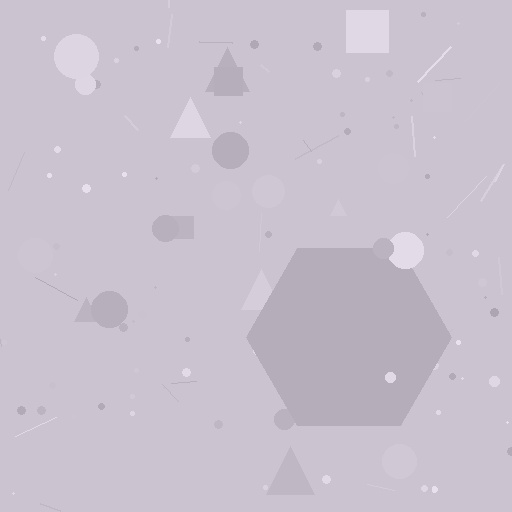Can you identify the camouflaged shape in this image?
The camouflaged shape is a hexagon.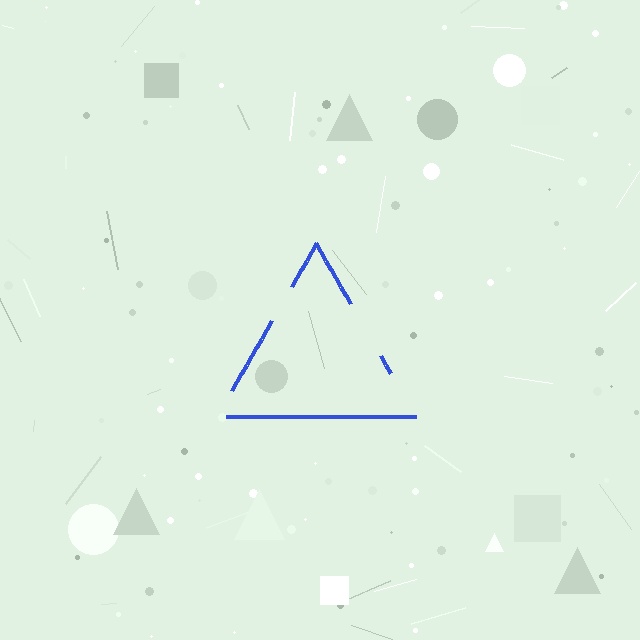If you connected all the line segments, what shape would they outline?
They would outline a triangle.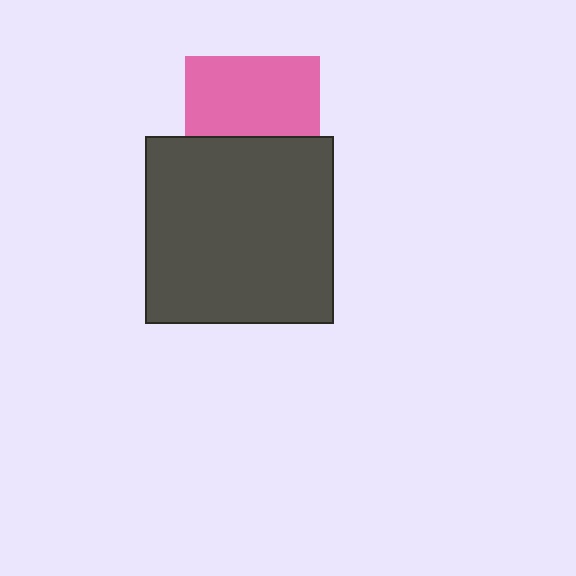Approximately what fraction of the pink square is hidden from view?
Roughly 41% of the pink square is hidden behind the dark gray square.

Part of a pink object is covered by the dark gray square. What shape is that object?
It is a square.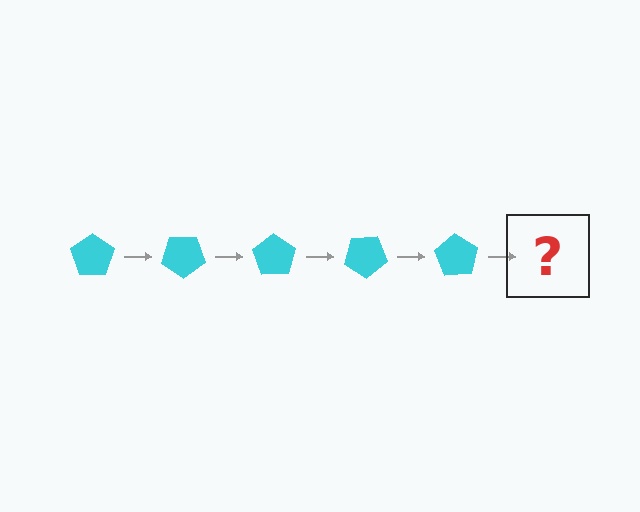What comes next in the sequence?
The next element should be a cyan pentagon rotated 175 degrees.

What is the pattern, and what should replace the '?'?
The pattern is that the pentagon rotates 35 degrees each step. The '?' should be a cyan pentagon rotated 175 degrees.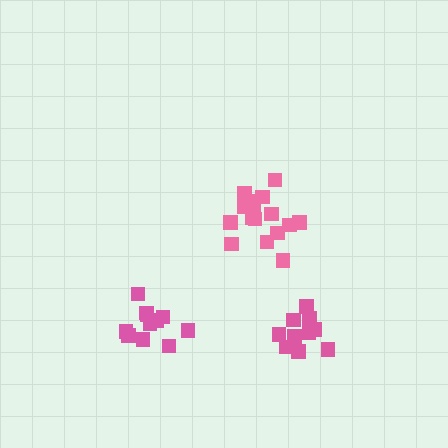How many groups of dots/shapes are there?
There are 3 groups.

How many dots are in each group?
Group 1: 11 dots, Group 2: 16 dots, Group 3: 10 dots (37 total).